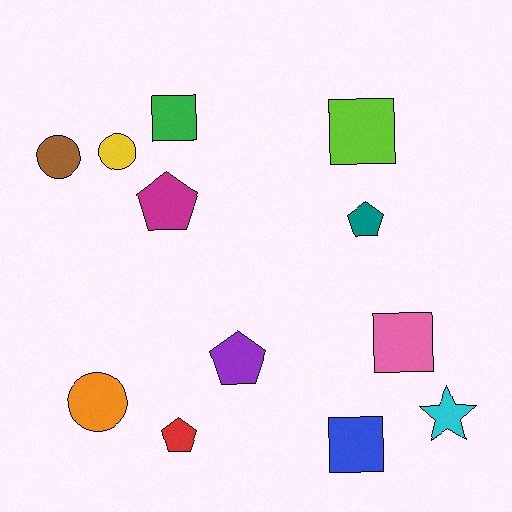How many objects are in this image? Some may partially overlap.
There are 12 objects.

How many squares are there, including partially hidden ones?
There are 4 squares.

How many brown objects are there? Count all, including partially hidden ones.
There is 1 brown object.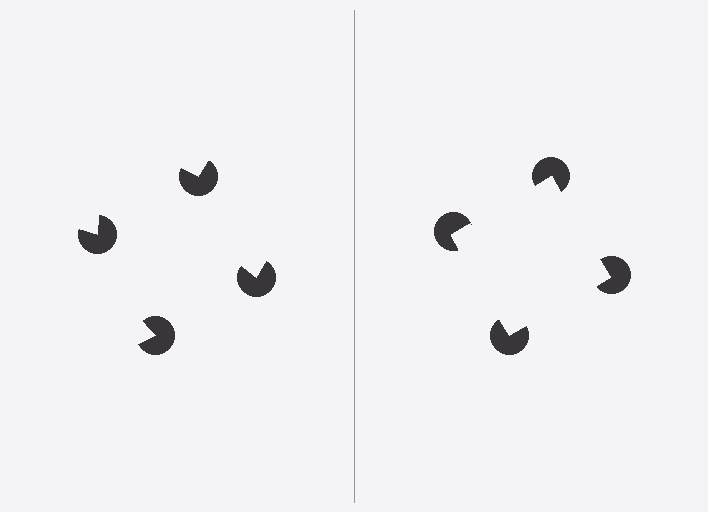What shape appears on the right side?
An illusory square.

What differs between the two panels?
The pac-man discs are positioned identically on both sides; only the wedge orientations differ. On the right they align to a square; on the left they are misaligned.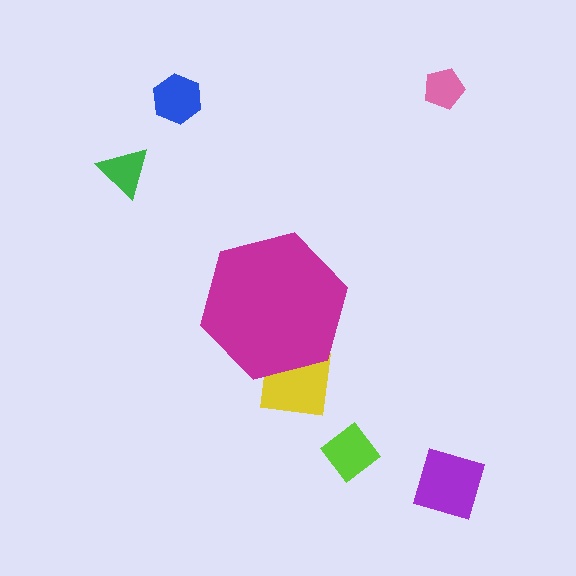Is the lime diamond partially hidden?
No, the lime diamond is fully visible.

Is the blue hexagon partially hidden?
No, the blue hexagon is fully visible.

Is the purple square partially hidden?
No, the purple square is fully visible.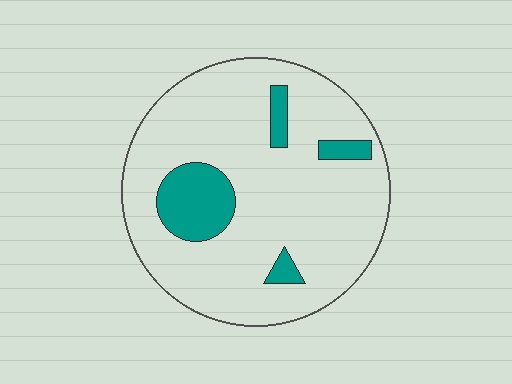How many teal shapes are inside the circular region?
4.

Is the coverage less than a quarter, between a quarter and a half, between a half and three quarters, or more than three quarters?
Less than a quarter.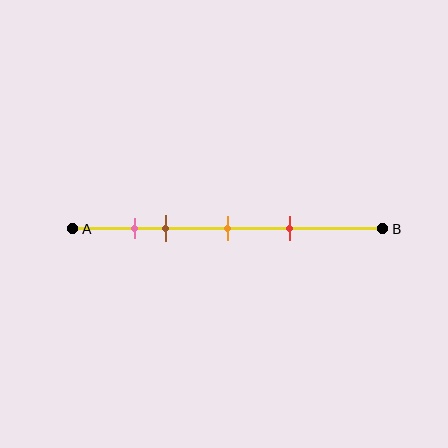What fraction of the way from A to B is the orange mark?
The orange mark is approximately 50% (0.5) of the way from A to B.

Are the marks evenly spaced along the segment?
No, the marks are not evenly spaced.